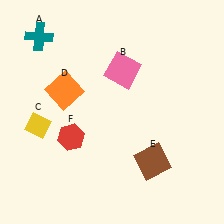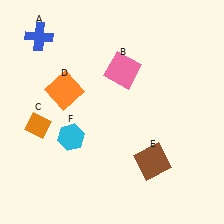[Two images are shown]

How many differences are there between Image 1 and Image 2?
There are 3 differences between the two images.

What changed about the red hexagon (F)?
In Image 1, F is red. In Image 2, it changed to cyan.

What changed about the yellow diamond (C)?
In Image 1, C is yellow. In Image 2, it changed to orange.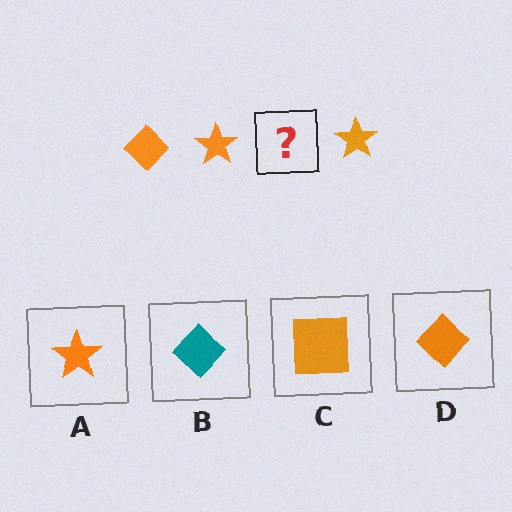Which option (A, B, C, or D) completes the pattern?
D.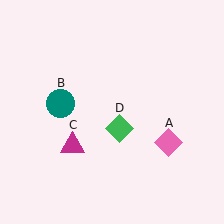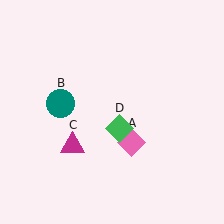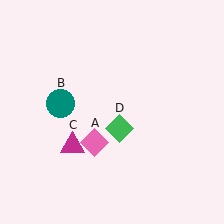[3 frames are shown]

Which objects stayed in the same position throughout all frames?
Teal circle (object B) and magenta triangle (object C) and green diamond (object D) remained stationary.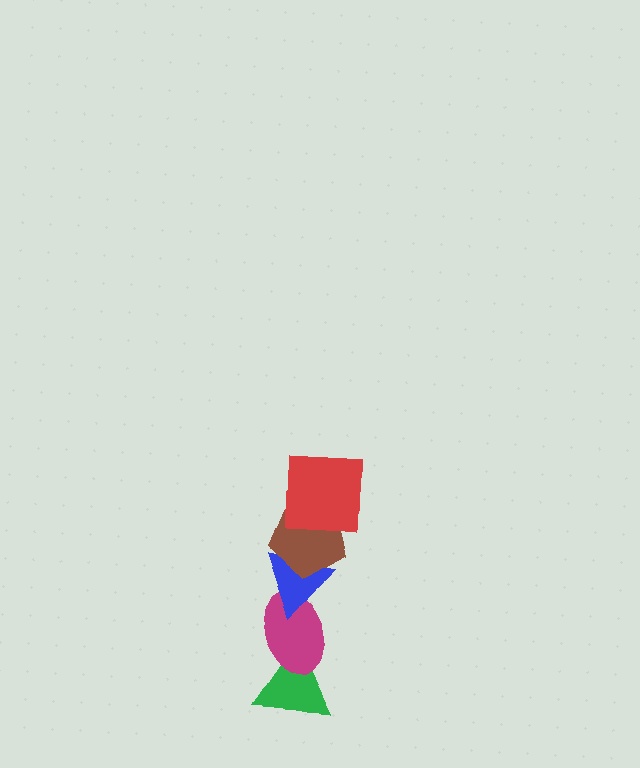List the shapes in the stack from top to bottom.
From top to bottom: the red square, the brown pentagon, the blue triangle, the magenta ellipse, the green triangle.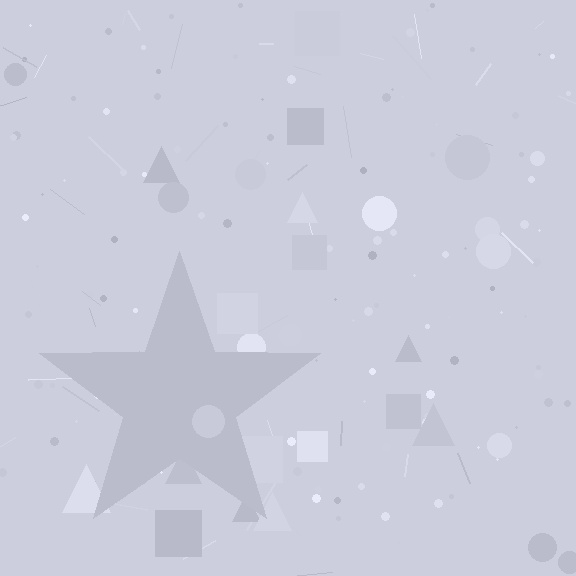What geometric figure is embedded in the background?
A star is embedded in the background.